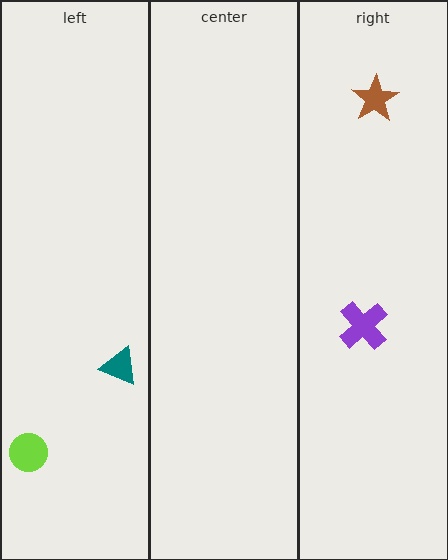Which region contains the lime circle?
The left region.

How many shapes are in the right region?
2.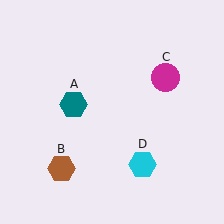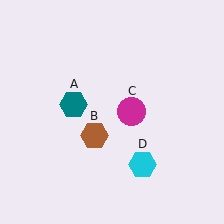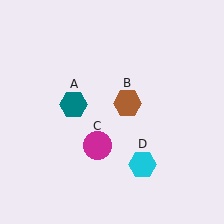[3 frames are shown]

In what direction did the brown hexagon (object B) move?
The brown hexagon (object B) moved up and to the right.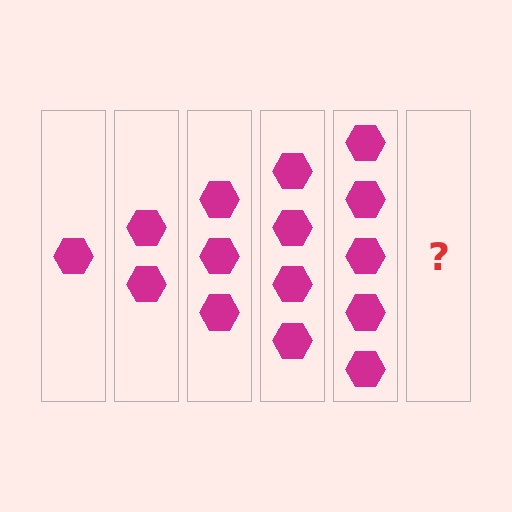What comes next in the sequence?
The next element should be 6 hexagons.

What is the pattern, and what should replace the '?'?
The pattern is that each step adds one more hexagon. The '?' should be 6 hexagons.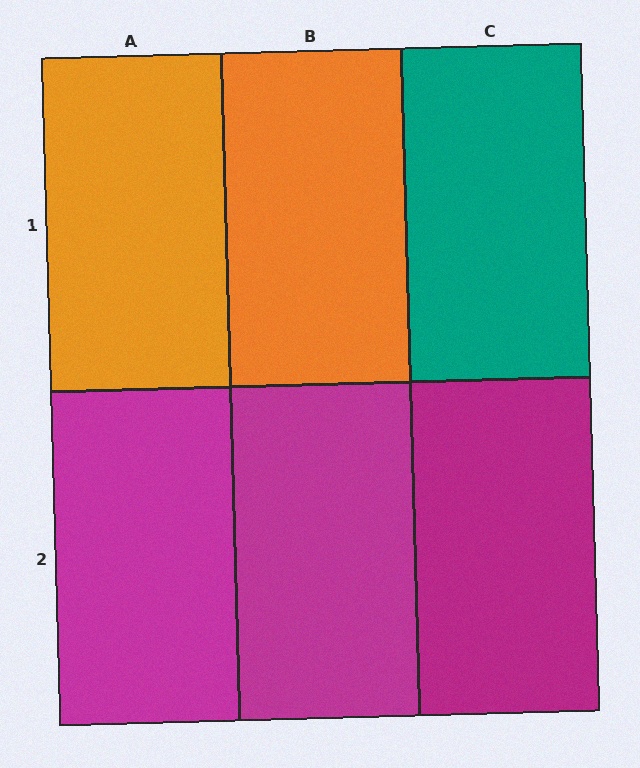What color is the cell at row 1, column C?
Teal.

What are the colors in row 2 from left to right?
Magenta, magenta, magenta.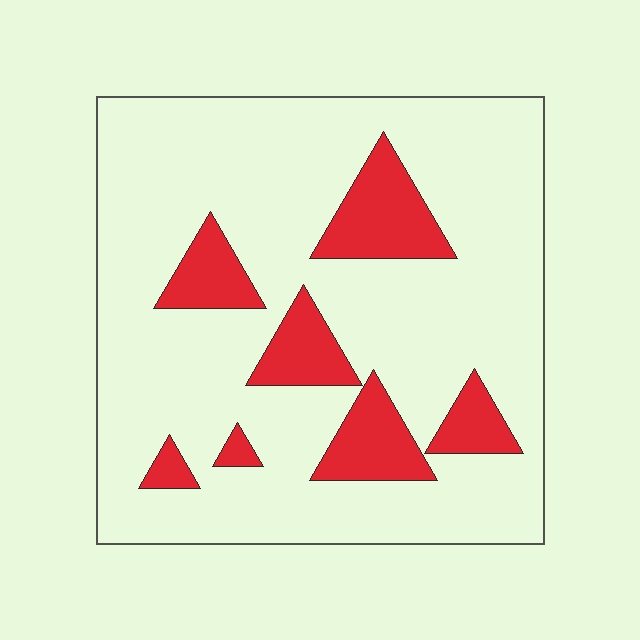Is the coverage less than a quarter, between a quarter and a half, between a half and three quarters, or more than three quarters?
Less than a quarter.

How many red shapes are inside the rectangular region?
7.